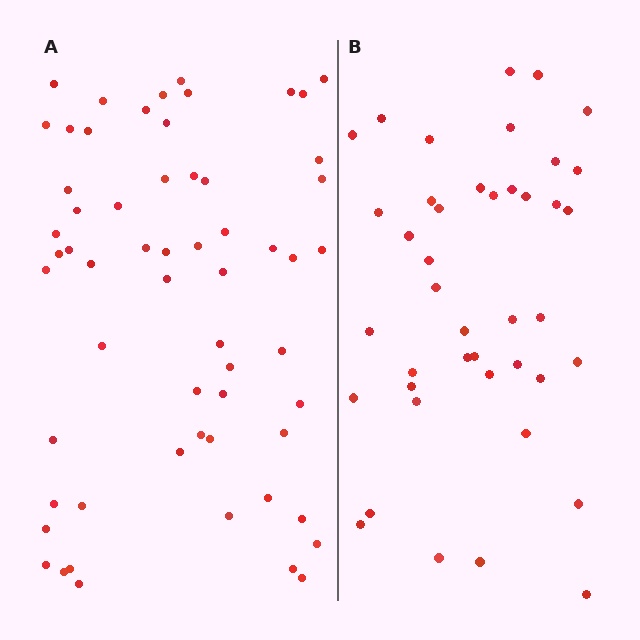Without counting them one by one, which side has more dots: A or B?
Region A (the left region) has more dots.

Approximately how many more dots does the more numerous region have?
Region A has approximately 20 more dots than region B.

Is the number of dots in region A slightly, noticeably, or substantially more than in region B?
Region A has noticeably more, but not dramatically so. The ratio is roughly 1.4 to 1.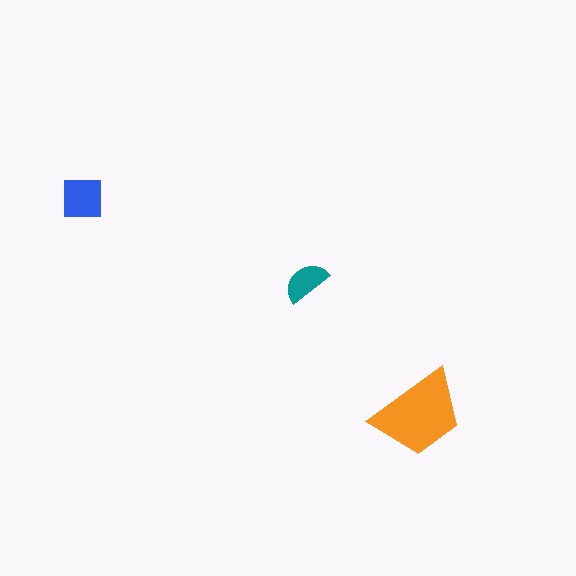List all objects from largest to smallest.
The orange trapezoid, the blue square, the teal semicircle.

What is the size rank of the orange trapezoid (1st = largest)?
1st.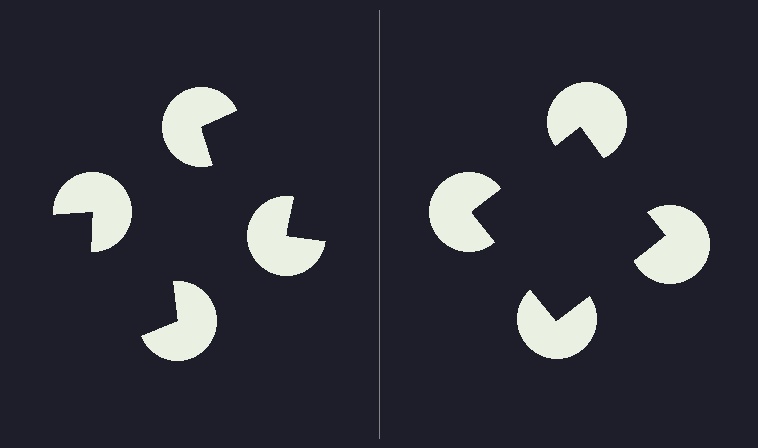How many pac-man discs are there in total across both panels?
8 — 4 on each side.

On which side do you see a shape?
An illusory square appears on the right side. On the left side the wedge cuts are rotated, so no coherent shape forms.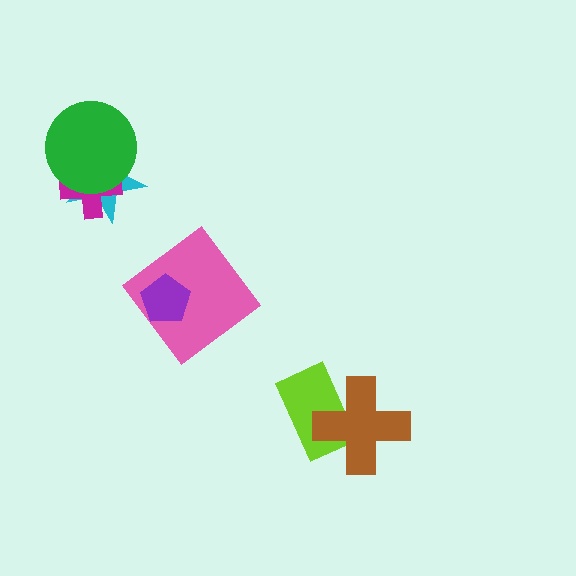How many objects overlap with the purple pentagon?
1 object overlaps with the purple pentagon.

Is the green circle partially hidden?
No, no other shape covers it.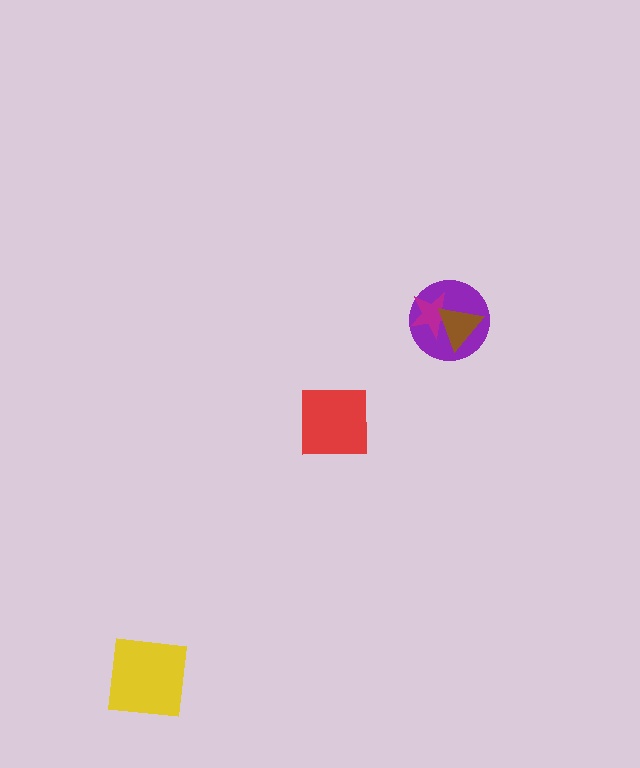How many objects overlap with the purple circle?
2 objects overlap with the purple circle.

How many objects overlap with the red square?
0 objects overlap with the red square.